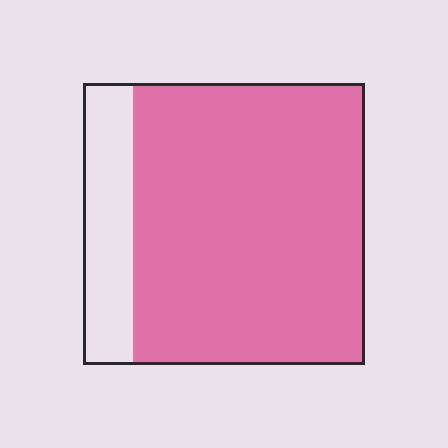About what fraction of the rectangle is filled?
About five sixths (5/6).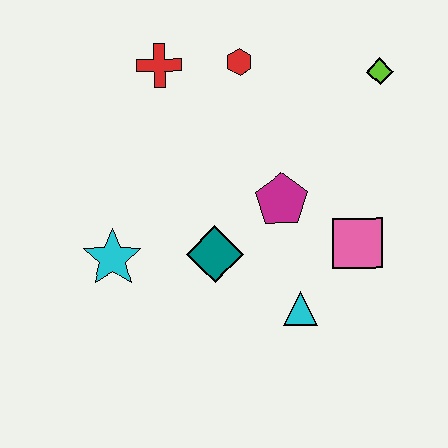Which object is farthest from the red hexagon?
The cyan triangle is farthest from the red hexagon.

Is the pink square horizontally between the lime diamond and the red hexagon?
Yes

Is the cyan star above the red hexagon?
No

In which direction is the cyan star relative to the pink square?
The cyan star is to the left of the pink square.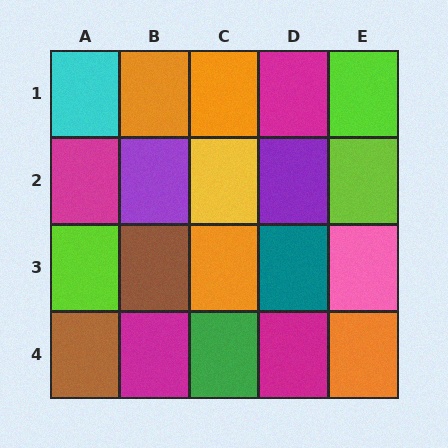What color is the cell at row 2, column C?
Yellow.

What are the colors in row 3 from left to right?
Lime, brown, orange, teal, pink.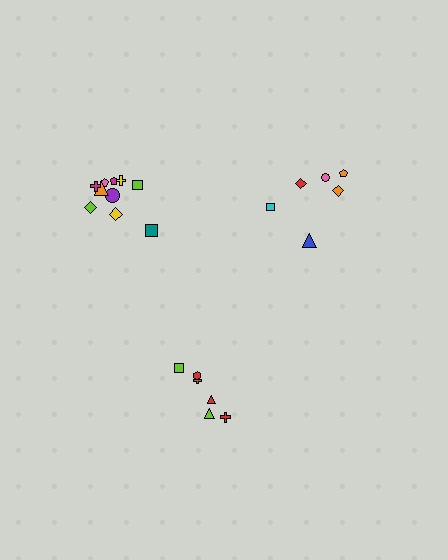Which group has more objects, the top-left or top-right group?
The top-left group.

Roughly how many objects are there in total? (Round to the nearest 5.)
Roughly 20 objects in total.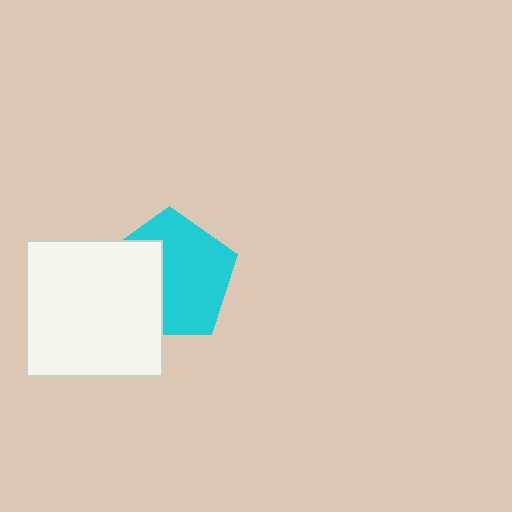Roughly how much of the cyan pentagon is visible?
About half of it is visible (roughly 62%).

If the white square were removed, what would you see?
You would see the complete cyan pentagon.